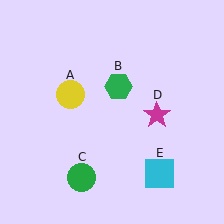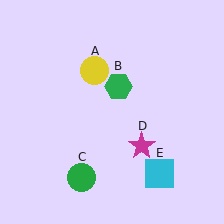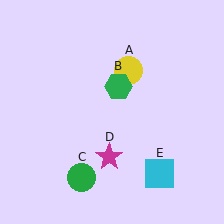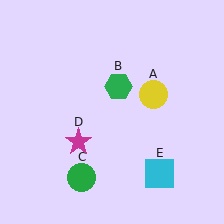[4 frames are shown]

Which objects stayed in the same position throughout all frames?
Green hexagon (object B) and green circle (object C) and cyan square (object E) remained stationary.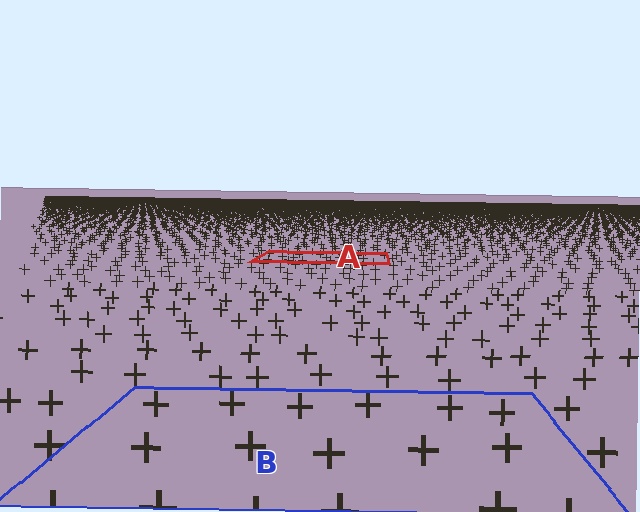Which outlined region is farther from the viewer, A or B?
Region A is farther from the viewer — the texture elements inside it appear smaller and more densely packed.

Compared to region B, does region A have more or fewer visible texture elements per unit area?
Region A has more texture elements per unit area — they are packed more densely because it is farther away.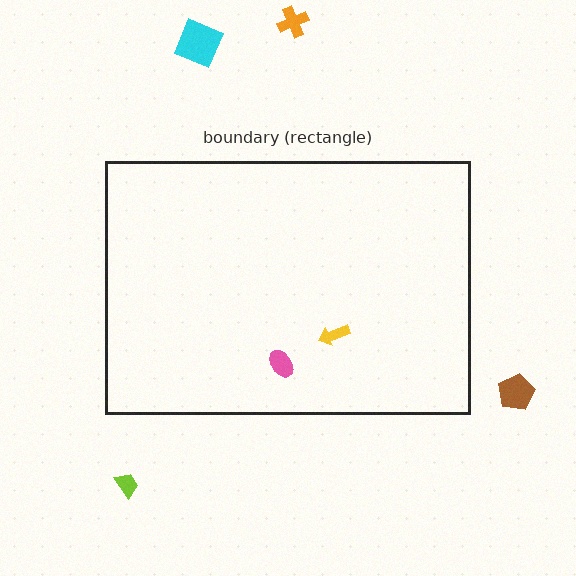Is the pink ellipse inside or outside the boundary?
Inside.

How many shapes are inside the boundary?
2 inside, 4 outside.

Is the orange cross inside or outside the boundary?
Outside.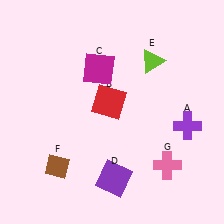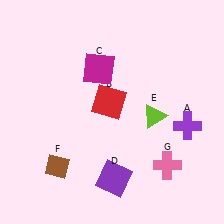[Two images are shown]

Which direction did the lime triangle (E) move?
The lime triangle (E) moved down.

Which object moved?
The lime triangle (E) moved down.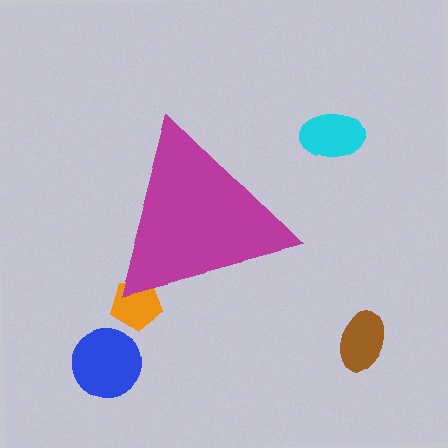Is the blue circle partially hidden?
No, the blue circle is fully visible.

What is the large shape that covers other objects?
A magenta triangle.